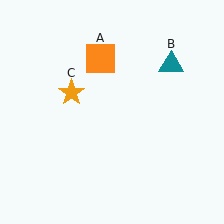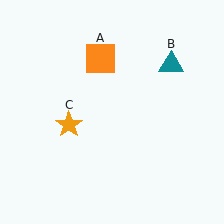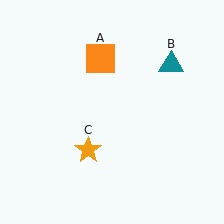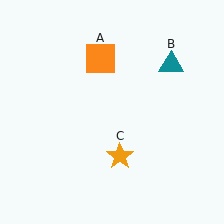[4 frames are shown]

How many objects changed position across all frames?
1 object changed position: orange star (object C).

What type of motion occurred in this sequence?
The orange star (object C) rotated counterclockwise around the center of the scene.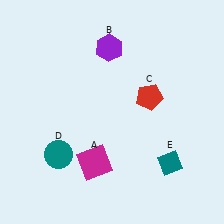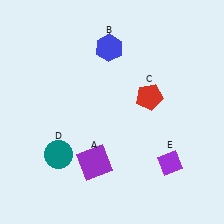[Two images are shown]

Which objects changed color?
A changed from magenta to purple. B changed from purple to blue. E changed from teal to purple.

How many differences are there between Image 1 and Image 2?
There are 3 differences between the two images.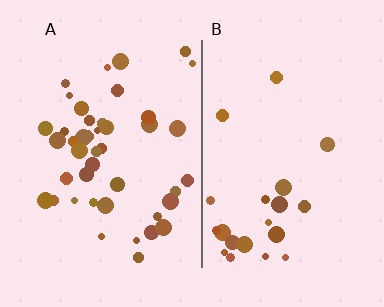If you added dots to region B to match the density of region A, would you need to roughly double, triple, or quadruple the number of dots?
Approximately double.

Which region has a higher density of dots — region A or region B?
A (the left).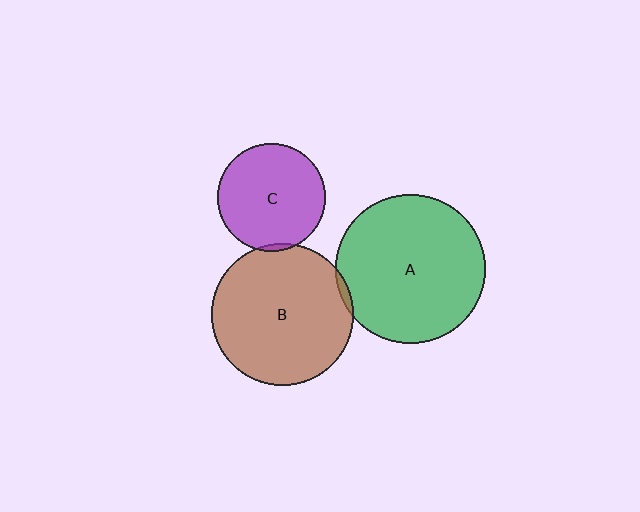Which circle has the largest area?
Circle A (green).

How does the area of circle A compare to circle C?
Approximately 1.9 times.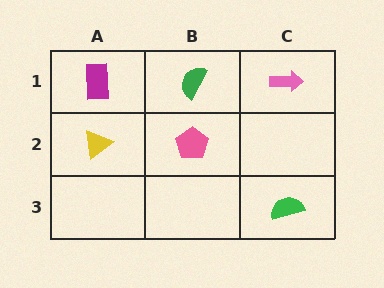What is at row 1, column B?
A green semicircle.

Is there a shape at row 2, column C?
No, that cell is empty.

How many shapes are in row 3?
1 shape.